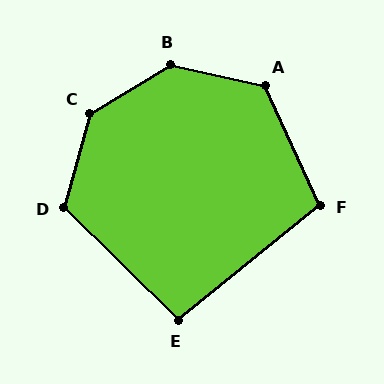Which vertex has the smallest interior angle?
E, at approximately 97 degrees.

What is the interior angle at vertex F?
Approximately 104 degrees (obtuse).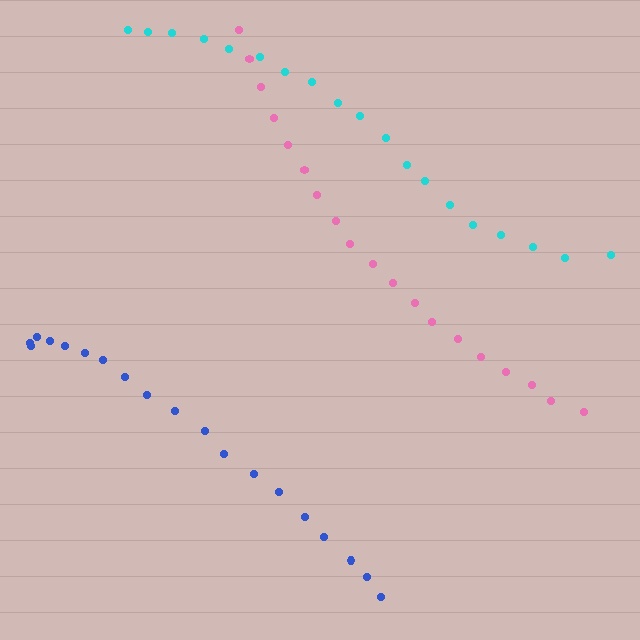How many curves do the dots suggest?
There are 3 distinct paths.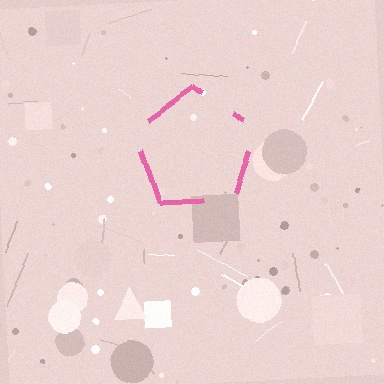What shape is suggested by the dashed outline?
The dashed outline suggests a pentagon.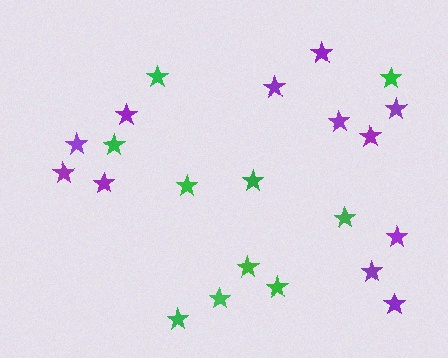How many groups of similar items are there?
There are 2 groups: one group of purple stars (12) and one group of green stars (10).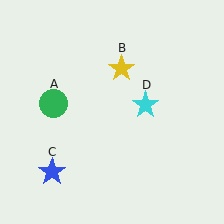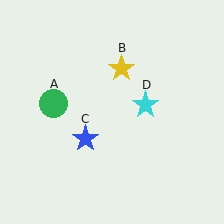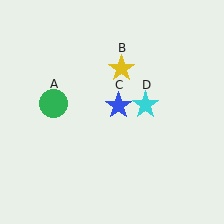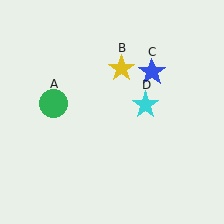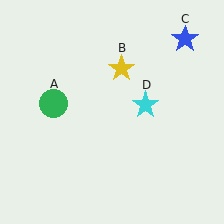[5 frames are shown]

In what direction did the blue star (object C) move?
The blue star (object C) moved up and to the right.